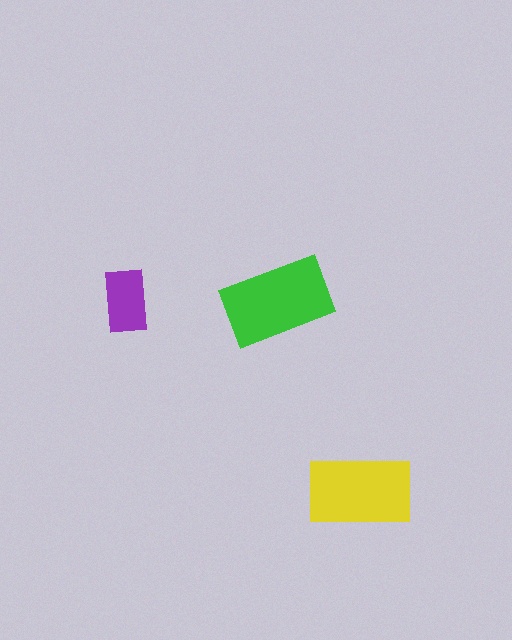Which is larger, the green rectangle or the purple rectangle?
The green one.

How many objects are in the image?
There are 3 objects in the image.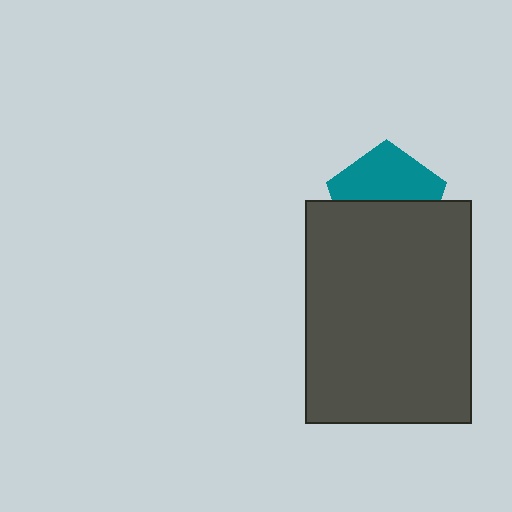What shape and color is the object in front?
The object in front is a dark gray rectangle.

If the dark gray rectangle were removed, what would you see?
You would see the complete teal pentagon.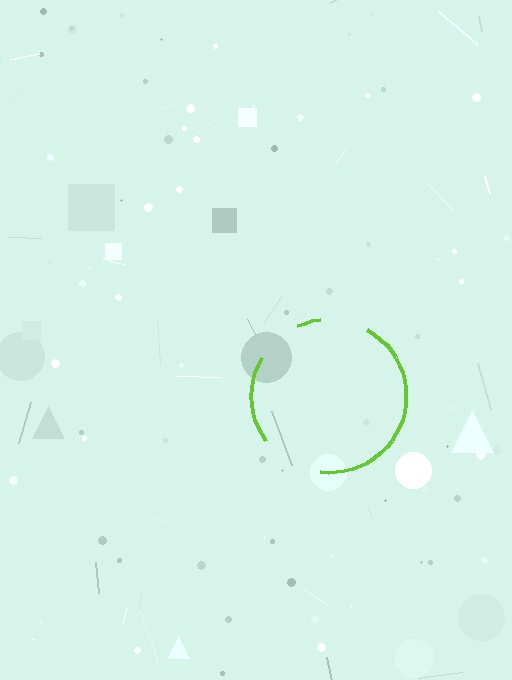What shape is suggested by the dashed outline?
The dashed outline suggests a circle.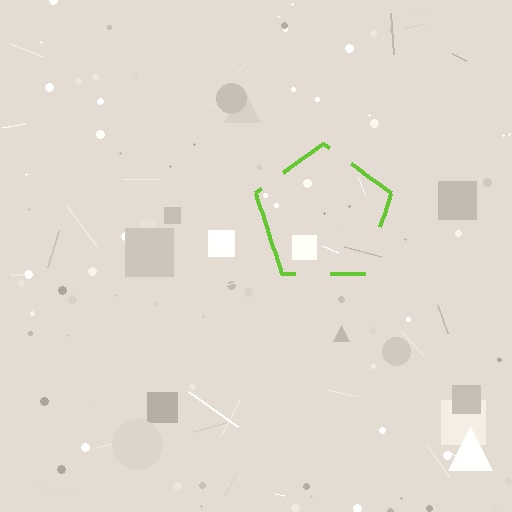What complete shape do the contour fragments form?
The contour fragments form a pentagon.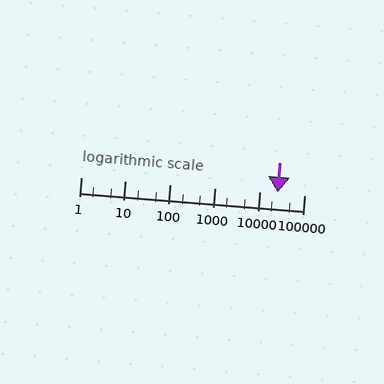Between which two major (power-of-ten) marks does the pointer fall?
The pointer is between 10000 and 100000.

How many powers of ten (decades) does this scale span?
The scale spans 5 decades, from 1 to 100000.